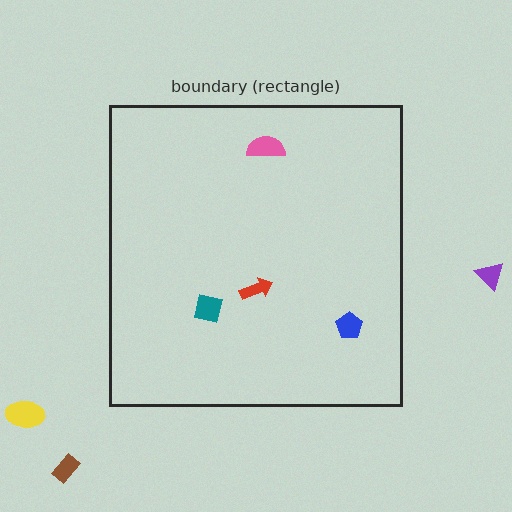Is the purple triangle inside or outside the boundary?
Outside.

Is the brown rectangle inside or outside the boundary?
Outside.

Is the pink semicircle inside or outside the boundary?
Inside.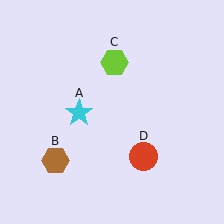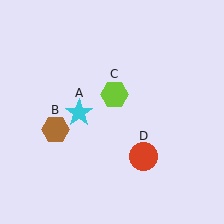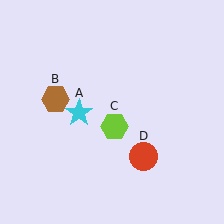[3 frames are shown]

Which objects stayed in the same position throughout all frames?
Cyan star (object A) and red circle (object D) remained stationary.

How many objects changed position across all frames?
2 objects changed position: brown hexagon (object B), lime hexagon (object C).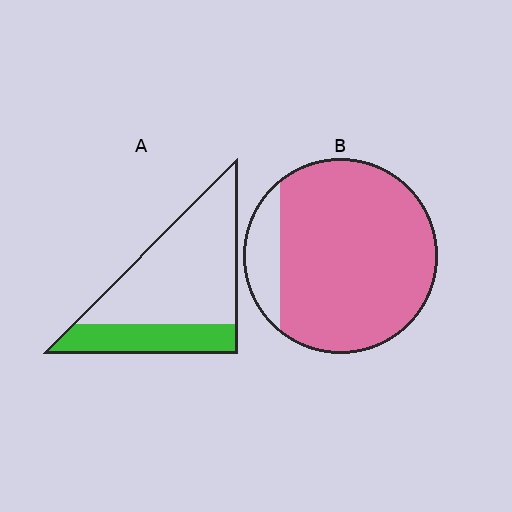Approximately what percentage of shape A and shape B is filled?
A is approximately 30% and B is approximately 85%.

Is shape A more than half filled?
No.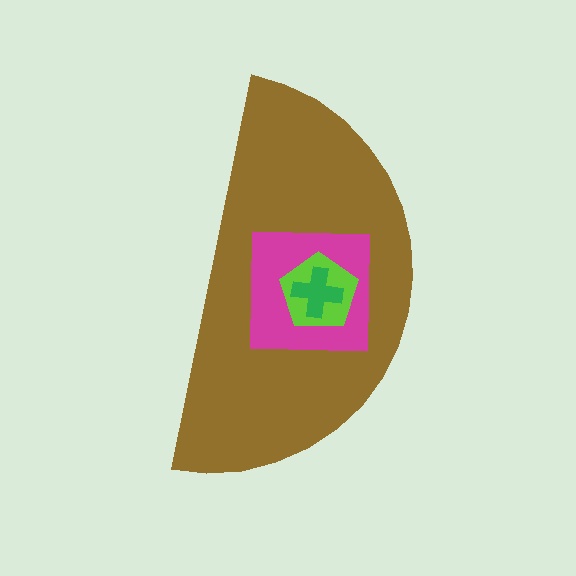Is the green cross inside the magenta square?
Yes.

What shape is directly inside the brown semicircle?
The magenta square.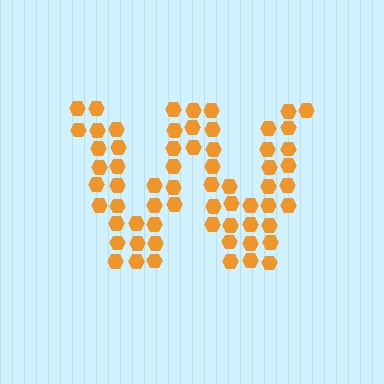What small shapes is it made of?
It is made of small hexagons.